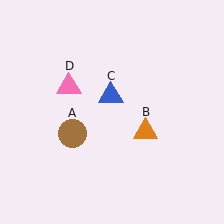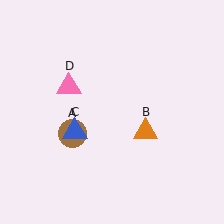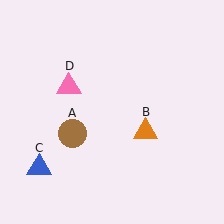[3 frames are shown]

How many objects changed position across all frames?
1 object changed position: blue triangle (object C).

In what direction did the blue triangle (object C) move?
The blue triangle (object C) moved down and to the left.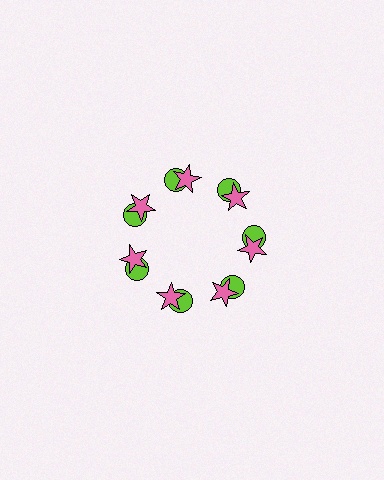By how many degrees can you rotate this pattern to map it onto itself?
The pattern maps onto itself every 51 degrees of rotation.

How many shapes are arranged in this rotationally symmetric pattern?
There are 14 shapes, arranged in 7 groups of 2.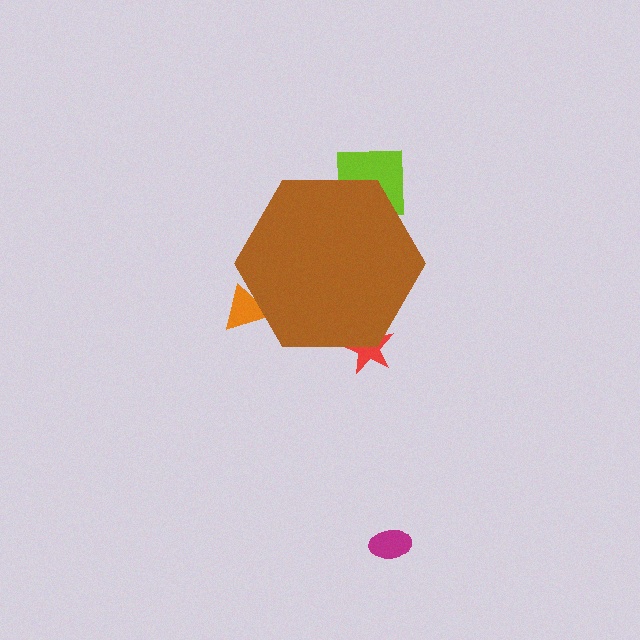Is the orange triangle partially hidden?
Yes, the orange triangle is partially hidden behind the brown hexagon.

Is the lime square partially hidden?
Yes, the lime square is partially hidden behind the brown hexagon.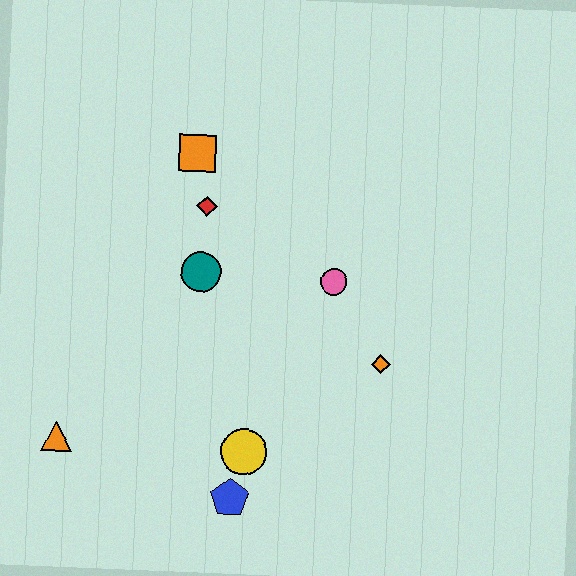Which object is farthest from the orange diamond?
The orange triangle is farthest from the orange diamond.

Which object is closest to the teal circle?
The red diamond is closest to the teal circle.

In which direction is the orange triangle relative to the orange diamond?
The orange triangle is to the left of the orange diamond.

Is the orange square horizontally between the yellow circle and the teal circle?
No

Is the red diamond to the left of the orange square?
No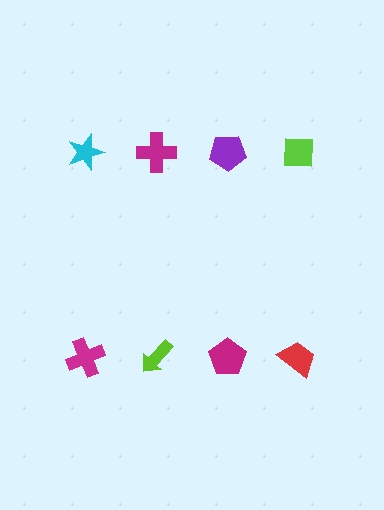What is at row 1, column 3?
A purple pentagon.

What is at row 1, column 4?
A lime square.